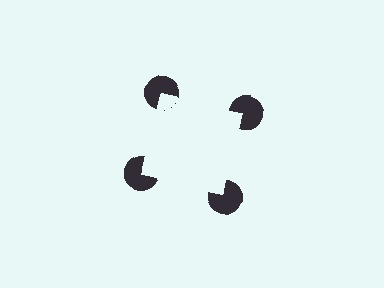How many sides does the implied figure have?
4 sides.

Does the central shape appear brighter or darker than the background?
It typically appears slightly brighter than the background, even though no actual brightness change is drawn.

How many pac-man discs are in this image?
There are 4 — one at each vertex of the illusory square.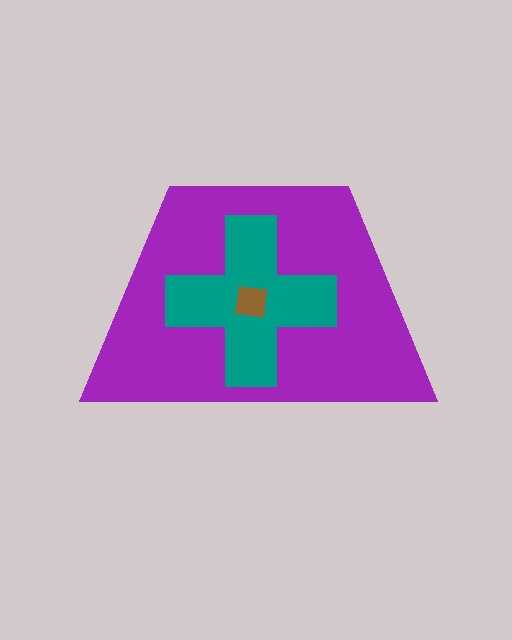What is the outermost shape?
The purple trapezoid.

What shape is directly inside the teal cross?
The brown square.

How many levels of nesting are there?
3.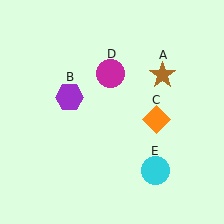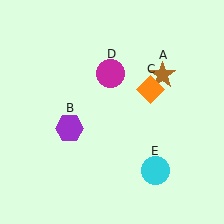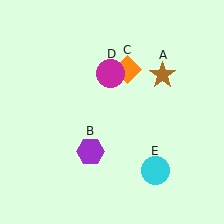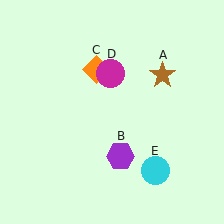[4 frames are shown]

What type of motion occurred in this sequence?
The purple hexagon (object B), orange diamond (object C) rotated counterclockwise around the center of the scene.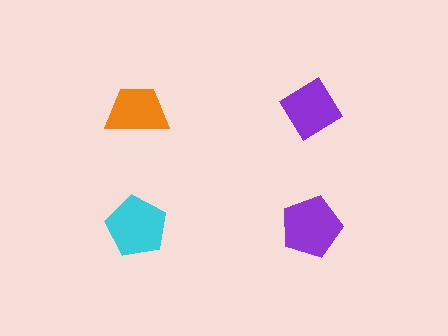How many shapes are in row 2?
2 shapes.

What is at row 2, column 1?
A cyan pentagon.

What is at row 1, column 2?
A purple diamond.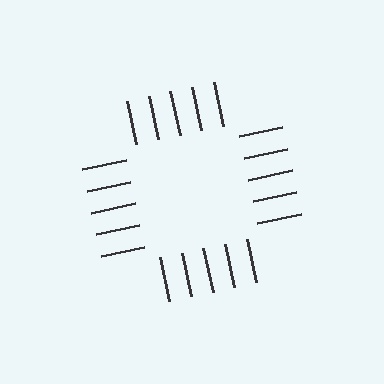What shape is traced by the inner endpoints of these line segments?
An illusory square — the line segments terminate on its edges but no continuous stroke is drawn.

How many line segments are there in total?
20 — 5 along each of the 4 edges.